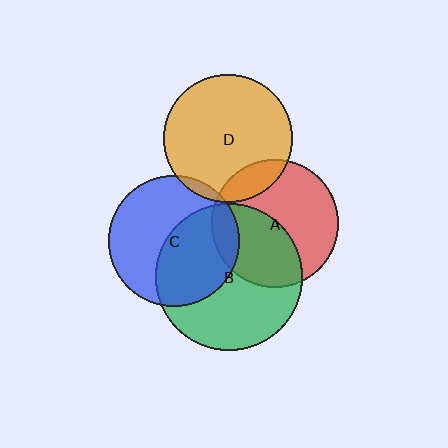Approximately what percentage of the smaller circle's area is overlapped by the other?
Approximately 45%.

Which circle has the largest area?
Circle B (green).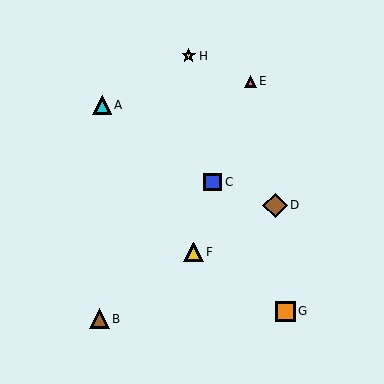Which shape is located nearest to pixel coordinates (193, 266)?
The yellow triangle (labeled F) at (193, 252) is nearest to that location.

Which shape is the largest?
The brown diamond (labeled D) is the largest.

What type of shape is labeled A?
Shape A is a cyan triangle.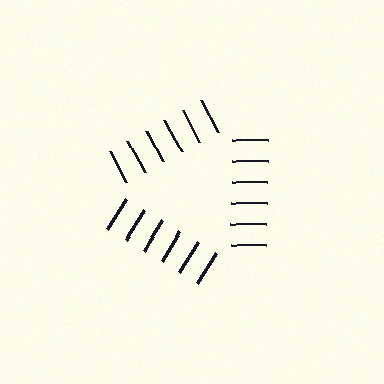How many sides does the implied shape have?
3 sides — the line-ends trace a triangle.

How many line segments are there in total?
18 — 6 along each of the 3 edges.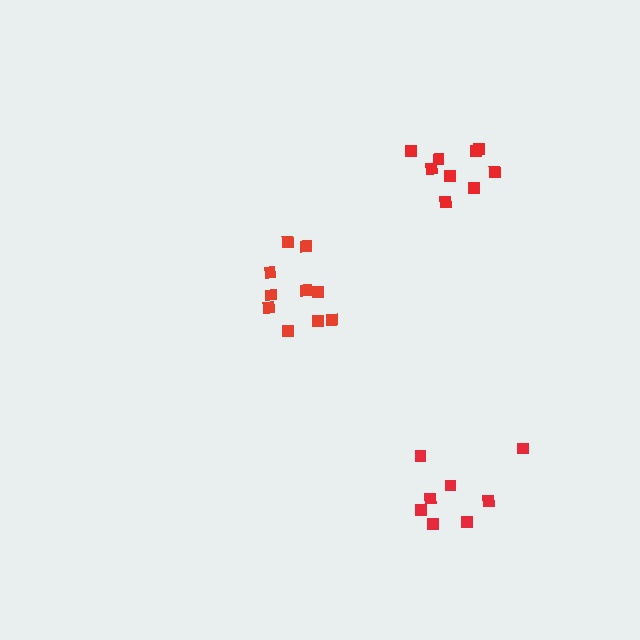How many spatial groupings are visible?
There are 3 spatial groupings.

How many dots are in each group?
Group 1: 8 dots, Group 2: 10 dots, Group 3: 9 dots (27 total).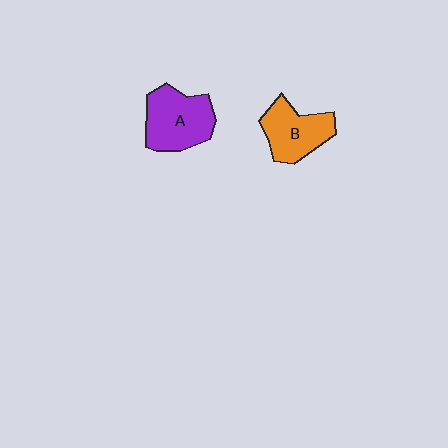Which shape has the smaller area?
Shape B (orange).